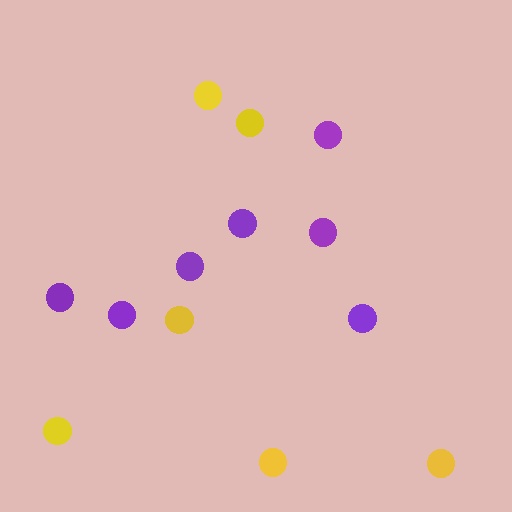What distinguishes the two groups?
There are 2 groups: one group of yellow circles (6) and one group of purple circles (7).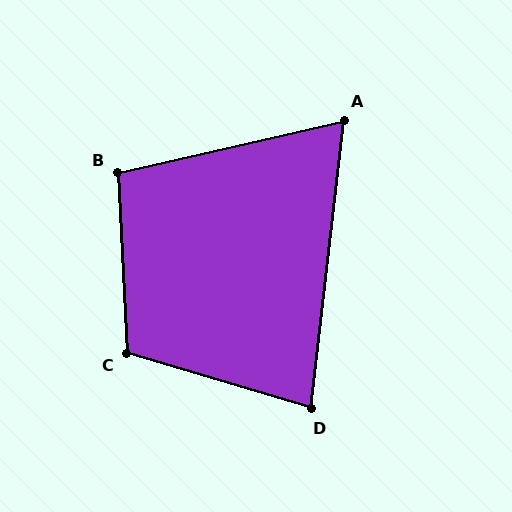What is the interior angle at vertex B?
Approximately 100 degrees (obtuse).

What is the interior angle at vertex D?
Approximately 80 degrees (acute).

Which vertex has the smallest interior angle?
A, at approximately 71 degrees.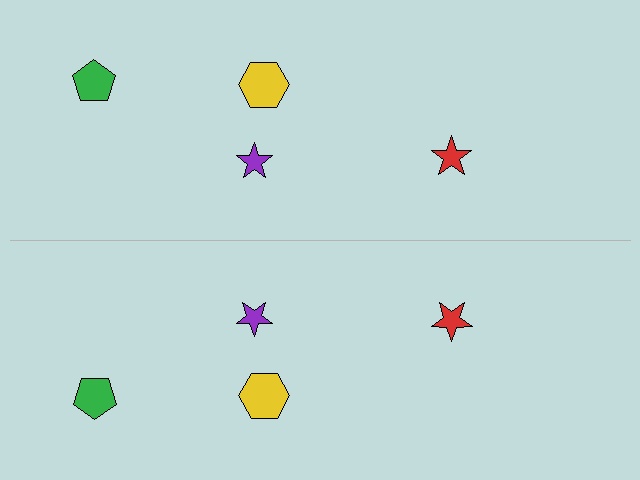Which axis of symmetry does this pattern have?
The pattern has a horizontal axis of symmetry running through the center of the image.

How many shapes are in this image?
There are 8 shapes in this image.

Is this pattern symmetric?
Yes, this pattern has bilateral (reflection) symmetry.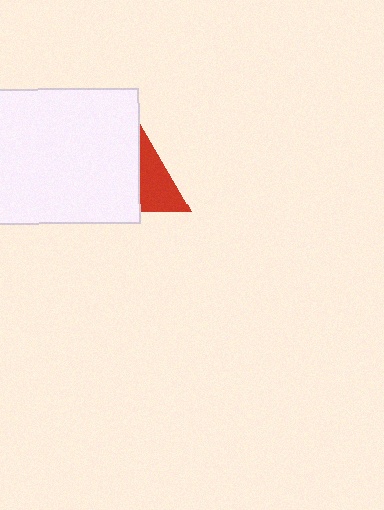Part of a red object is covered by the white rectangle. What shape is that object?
It is a triangle.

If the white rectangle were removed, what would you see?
You would see the complete red triangle.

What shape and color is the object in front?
The object in front is a white rectangle.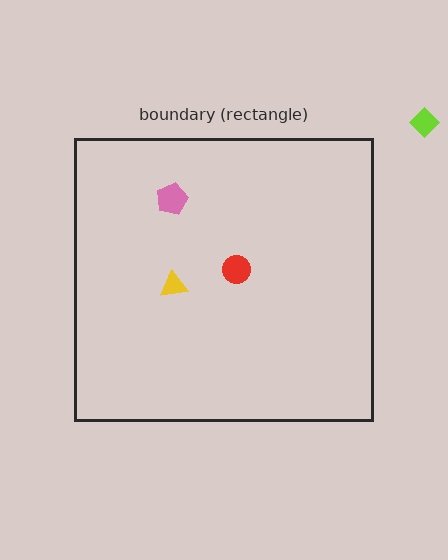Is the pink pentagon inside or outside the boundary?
Inside.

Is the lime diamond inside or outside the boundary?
Outside.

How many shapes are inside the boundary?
3 inside, 1 outside.